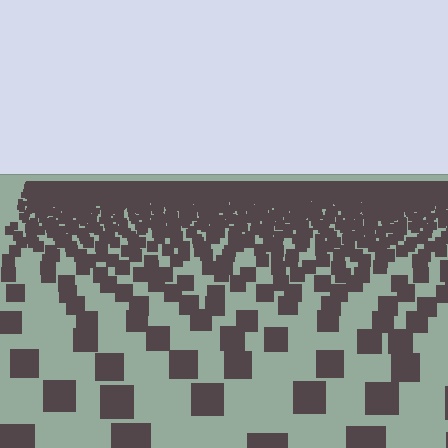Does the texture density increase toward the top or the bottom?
Density increases toward the top.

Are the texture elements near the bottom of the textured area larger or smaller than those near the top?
Larger. Near the bottom, elements are closer to the viewer and appear at a bigger on-screen size.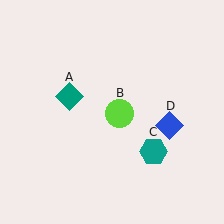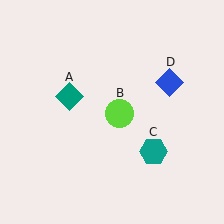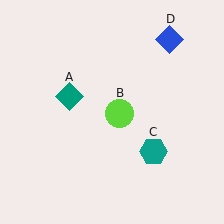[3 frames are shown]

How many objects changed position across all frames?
1 object changed position: blue diamond (object D).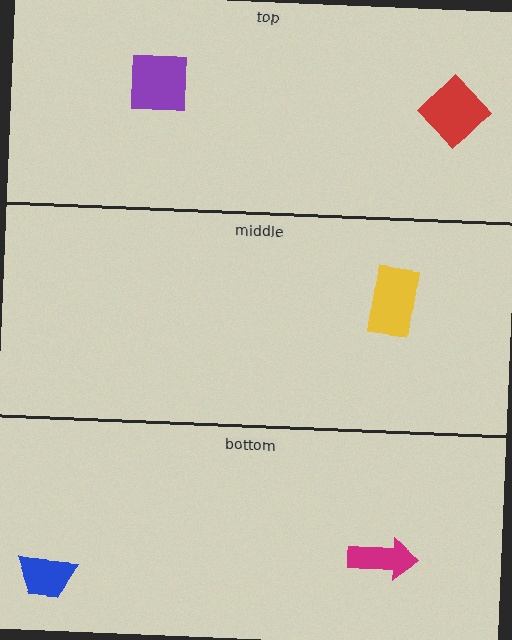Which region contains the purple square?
The top region.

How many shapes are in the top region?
2.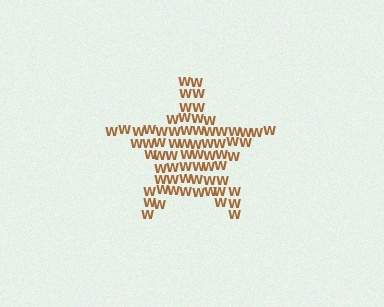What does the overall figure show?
The overall figure shows a star.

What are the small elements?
The small elements are letter W's.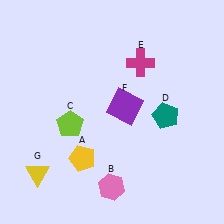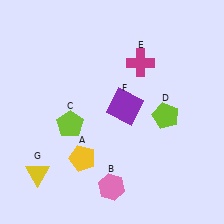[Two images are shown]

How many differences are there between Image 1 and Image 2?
There is 1 difference between the two images.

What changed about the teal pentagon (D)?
In Image 1, D is teal. In Image 2, it changed to lime.